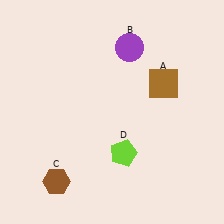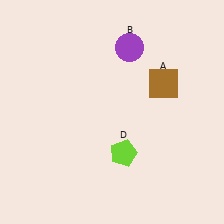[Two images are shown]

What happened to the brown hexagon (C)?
The brown hexagon (C) was removed in Image 2. It was in the bottom-left area of Image 1.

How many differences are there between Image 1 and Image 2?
There is 1 difference between the two images.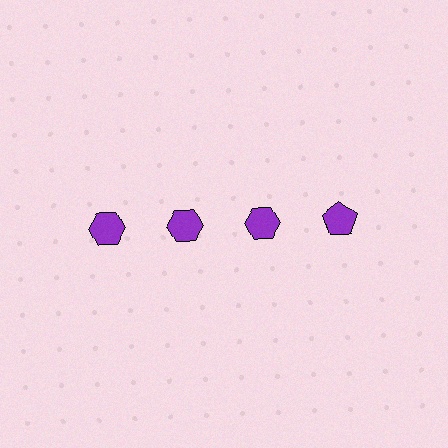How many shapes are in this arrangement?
There are 4 shapes arranged in a grid pattern.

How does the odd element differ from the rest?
It has a different shape: pentagon instead of hexagon.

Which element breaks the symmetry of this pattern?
The purple pentagon in the top row, second from right column breaks the symmetry. All other shapes are purple hexagons.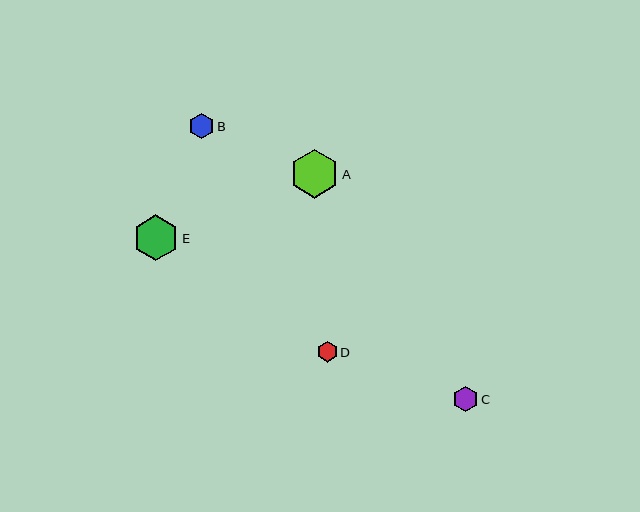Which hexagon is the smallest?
Hexagon D is the smallest with a size of approximately 21 pixels.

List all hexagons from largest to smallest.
From largest to smallest: A, E, C, B, D.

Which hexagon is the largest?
Hexagon A is the largest with a size of approximately 49 pixels.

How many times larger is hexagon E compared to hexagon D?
Hexagon E is approximately 2.2 times the size of hexagon D.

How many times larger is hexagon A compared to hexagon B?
Hexagon A is approximately 1.9 times the size of hexagon B.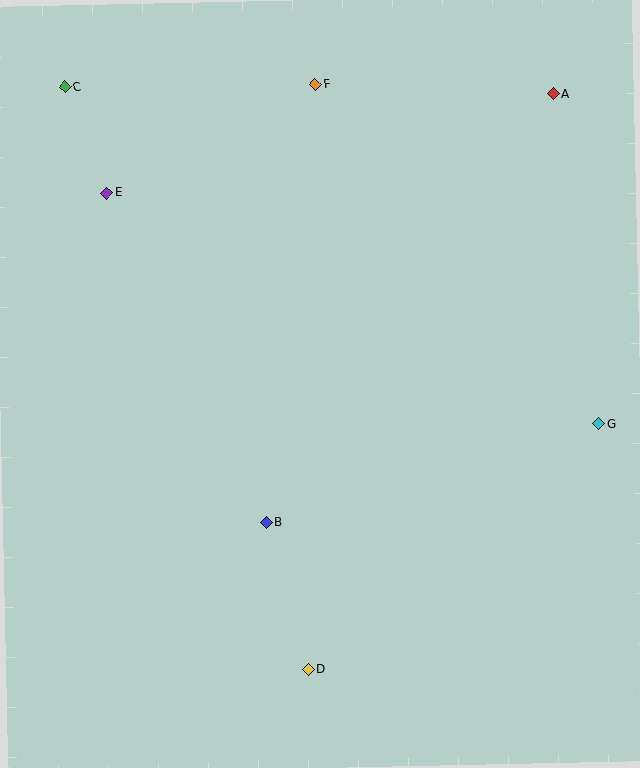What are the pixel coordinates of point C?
Point C is at (65, 87).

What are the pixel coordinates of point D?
Point D is at (309, 670).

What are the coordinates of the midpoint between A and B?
The midpoint between A and B is at (410, 308).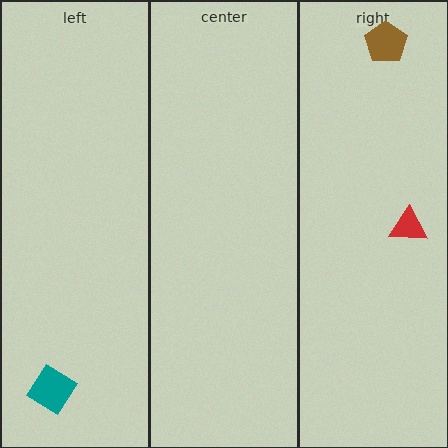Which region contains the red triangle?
The right region.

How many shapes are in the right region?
2.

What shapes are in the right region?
The brown pentagon, the red triangle.